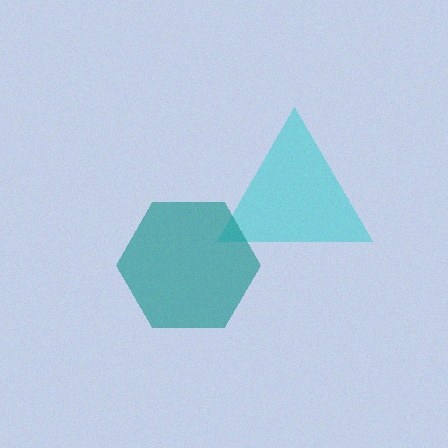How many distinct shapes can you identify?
There are 2 distinct shapes: a cyan triangle, a teal hexagon.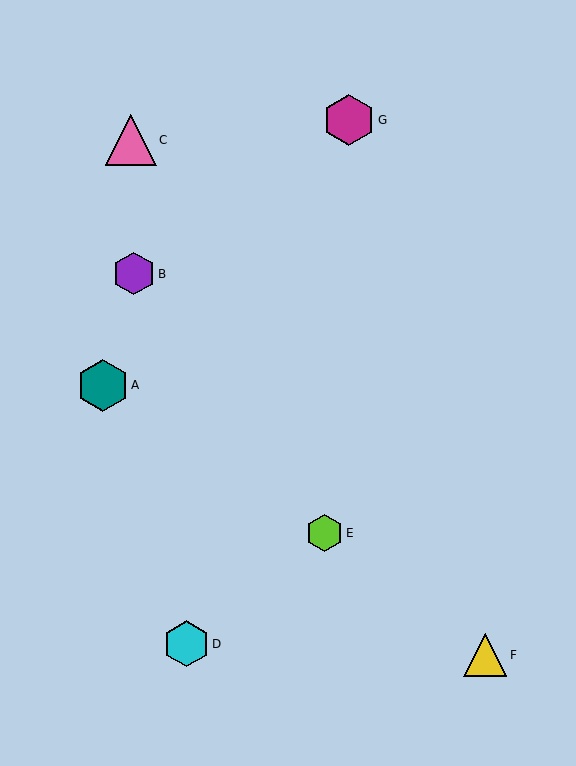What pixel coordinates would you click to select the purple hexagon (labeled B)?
Click at (134, 274) to select the purple hexagon B.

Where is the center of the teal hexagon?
The center of the teal hexagon is at (103, 385).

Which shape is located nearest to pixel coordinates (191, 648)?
The cyan hexagon (labeled D) at (186, 644) is nearest to that location.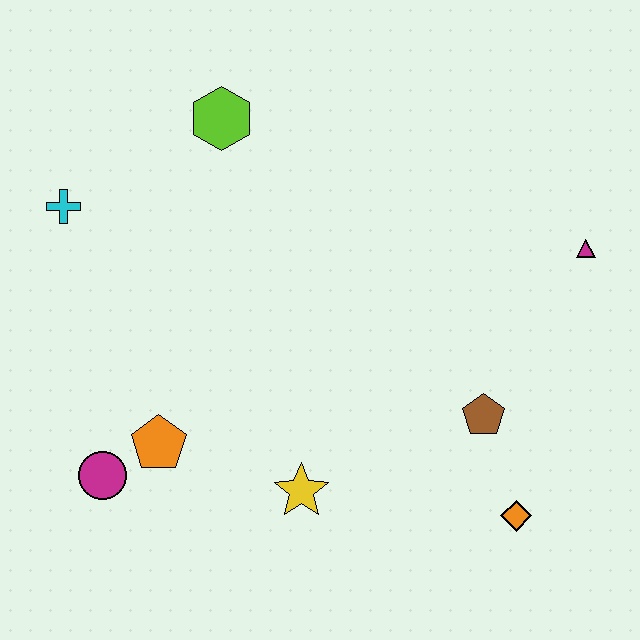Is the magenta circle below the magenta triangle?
Yes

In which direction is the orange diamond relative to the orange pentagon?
The orange diamond is to the right of the orange pentagon.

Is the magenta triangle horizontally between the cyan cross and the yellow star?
No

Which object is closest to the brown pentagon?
The orange diamond is closest to the brown pentagon.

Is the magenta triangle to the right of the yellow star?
Yes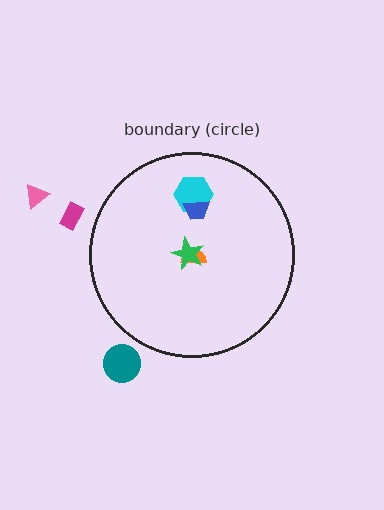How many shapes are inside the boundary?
4 inside, 3 outside.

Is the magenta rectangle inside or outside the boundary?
Outside.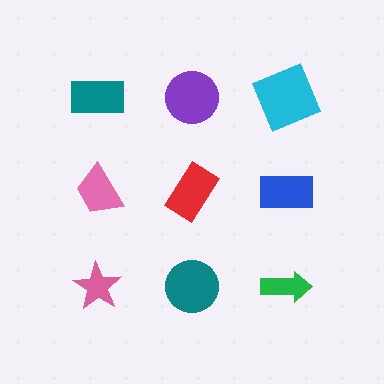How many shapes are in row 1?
3 shapes.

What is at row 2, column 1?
A pink trapezoid.